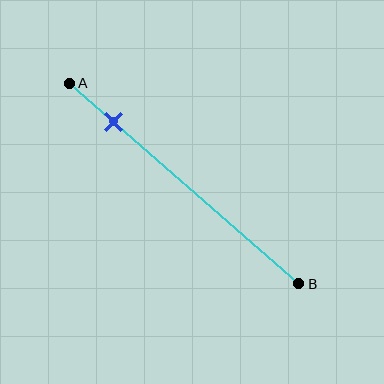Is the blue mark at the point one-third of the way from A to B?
No, the mark is at about 20% from A, not at the 33% one-third point.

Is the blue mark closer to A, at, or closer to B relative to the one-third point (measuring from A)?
The blue mark is closer to point A than the one-third point of segment AB.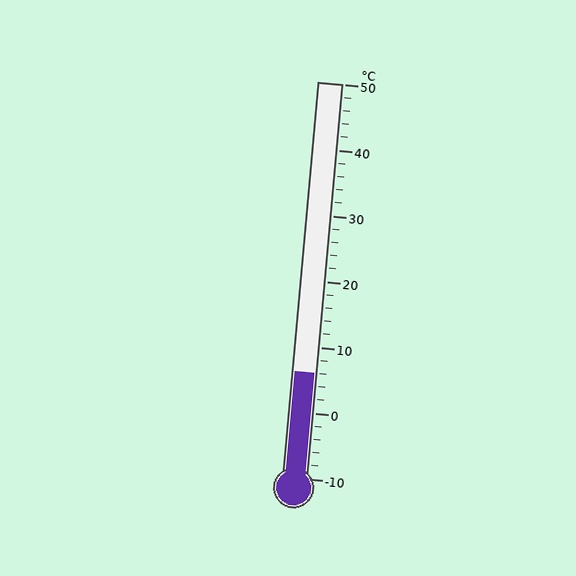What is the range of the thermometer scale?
The thermometer scale ranges from -10°C to 50°C.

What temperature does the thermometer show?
The thermometer shows approximately 6°C.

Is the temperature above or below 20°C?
The temperature is below 20°C.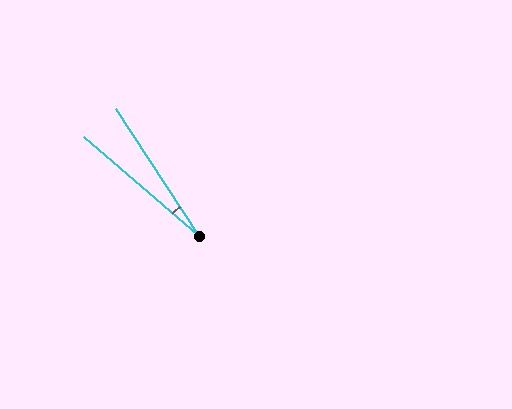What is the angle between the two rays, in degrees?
Approximately 16 degrees.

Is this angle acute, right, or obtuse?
It is acute.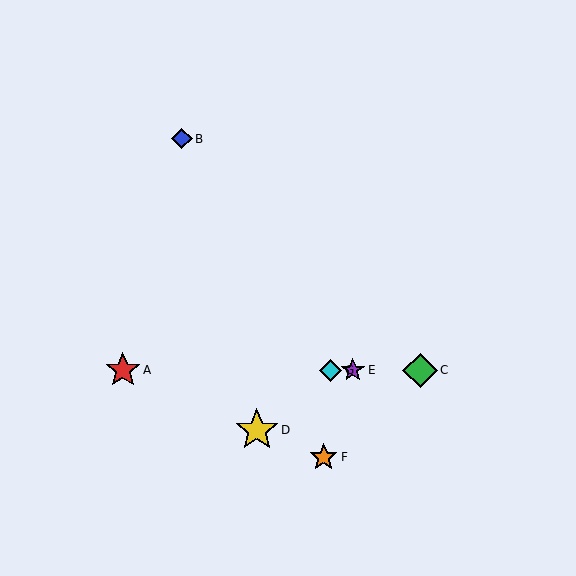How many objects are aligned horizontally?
4 objects (A, C, E, G) are aligned horizontally.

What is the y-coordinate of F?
Object F is at y≈457.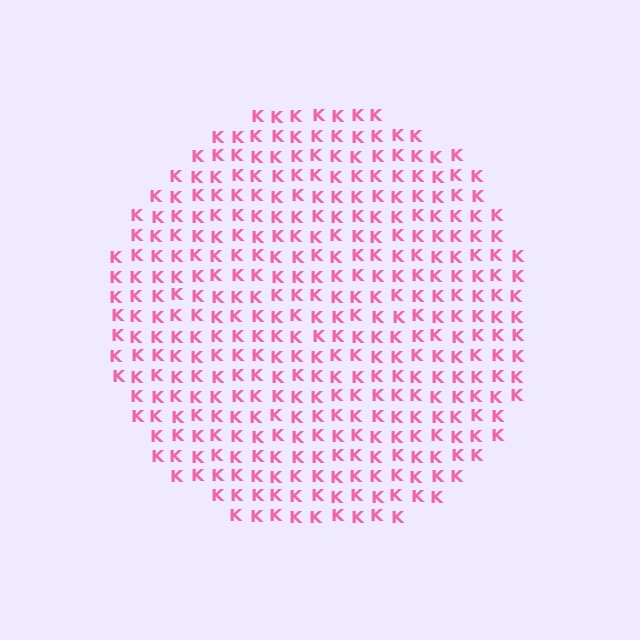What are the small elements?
The small elements are letter K's.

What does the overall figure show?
The overall figure shows a circle.